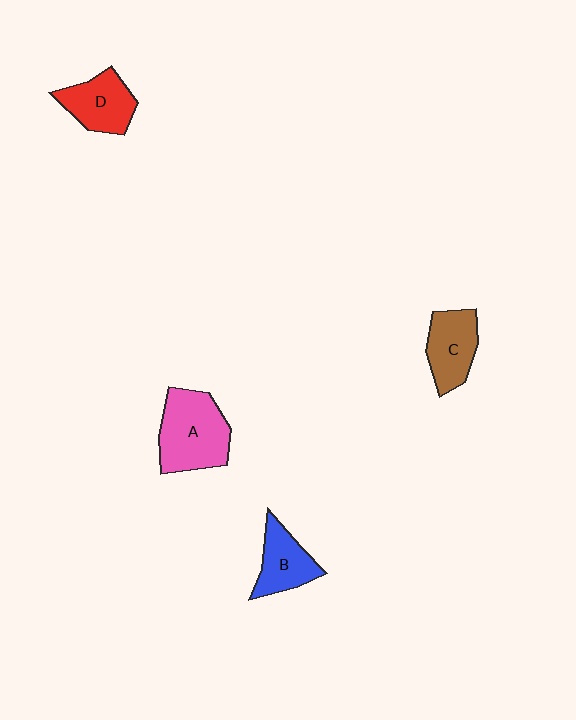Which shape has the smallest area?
Shape B (blue).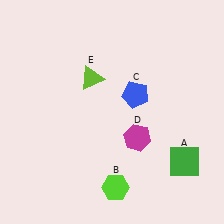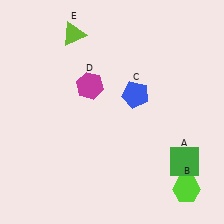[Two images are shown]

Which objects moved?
The objects that moved are: the lime hexagon (B), the magenta hexagon (D), the lime triangle (E).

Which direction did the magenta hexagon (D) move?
The magenta hexagon (D) moved up.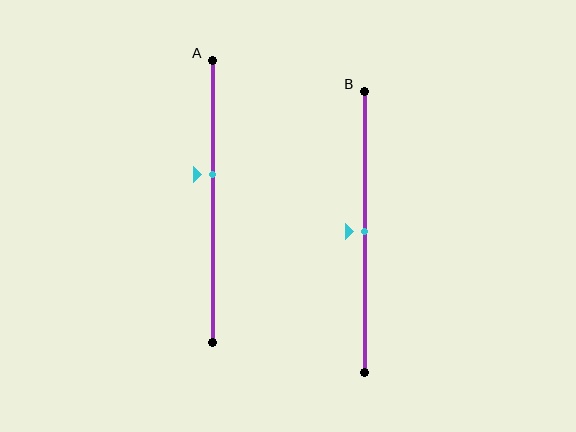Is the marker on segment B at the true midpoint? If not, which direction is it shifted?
Yes, the marker on segment B is at the true midpoint.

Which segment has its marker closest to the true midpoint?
Segment B has its marker closest to the true midpoint.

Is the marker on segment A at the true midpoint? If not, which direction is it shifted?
No, the marker on segment A is shifted upward by about 9% of the segment length.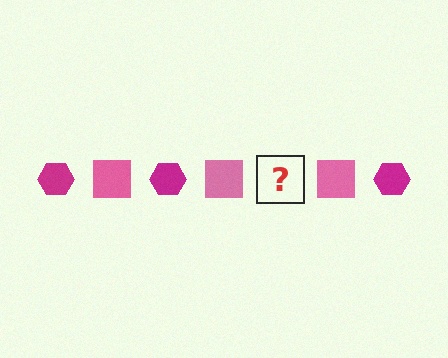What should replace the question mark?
The question mark should be replaced with a magenta hexagon.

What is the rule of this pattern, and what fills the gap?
The rule is that the pattern alternates between magenta hexagon and pink square. The gap should be filled with a magenta hexagon.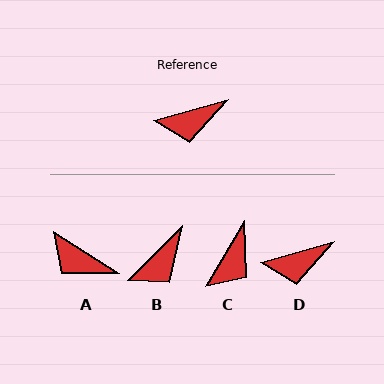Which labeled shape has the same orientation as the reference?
D.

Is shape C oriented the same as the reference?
No, it is off by about 44 degrees.